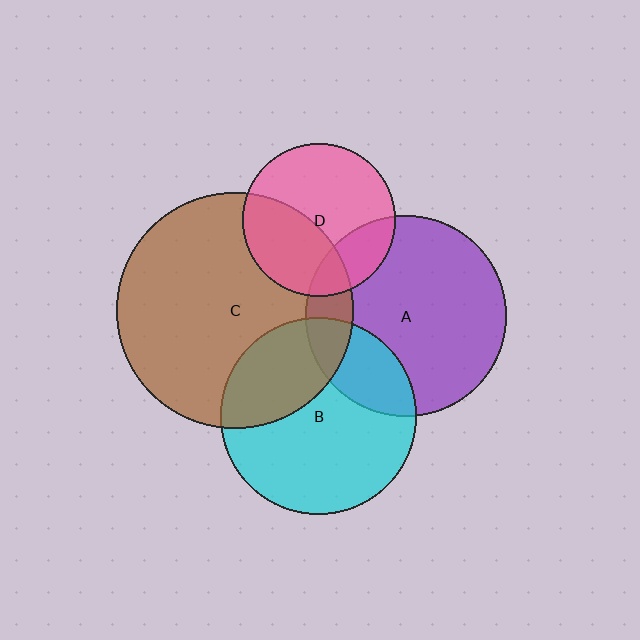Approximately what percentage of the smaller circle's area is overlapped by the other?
Approximately 30%.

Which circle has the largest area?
Circle C (brown).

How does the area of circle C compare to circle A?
Approximately 1.4 times.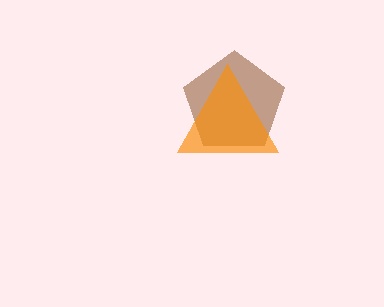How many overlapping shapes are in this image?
There are 2 overlapping shapes in the image.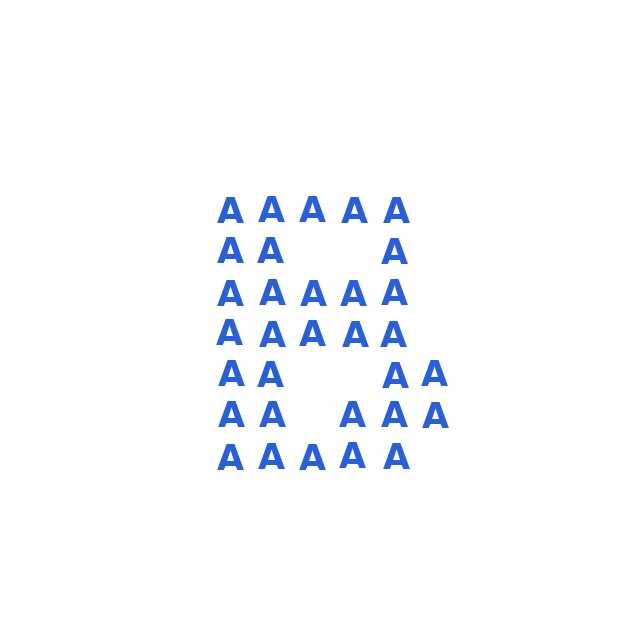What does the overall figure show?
The overall figure shows the letter B.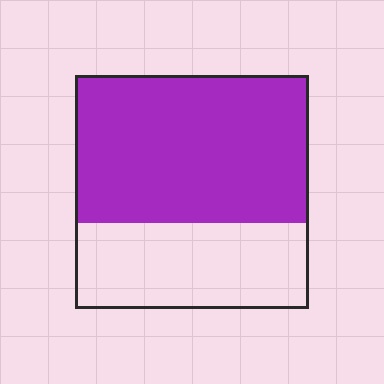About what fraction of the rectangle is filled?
About five eighths (5/8).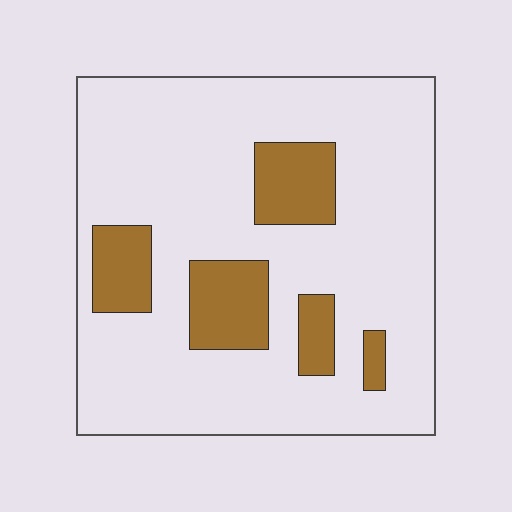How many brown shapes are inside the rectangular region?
5.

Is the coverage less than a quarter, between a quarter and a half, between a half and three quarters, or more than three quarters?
Less than a quarter.